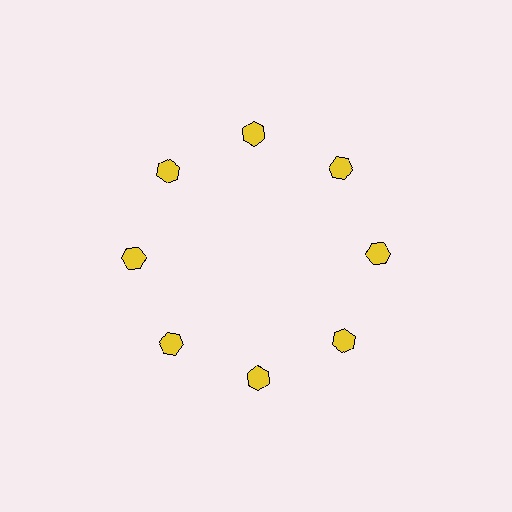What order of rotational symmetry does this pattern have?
This pattern has 8-fold rotational symmetry.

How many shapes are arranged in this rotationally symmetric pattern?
There are 8 shapes, arranged in 8 groups of 1.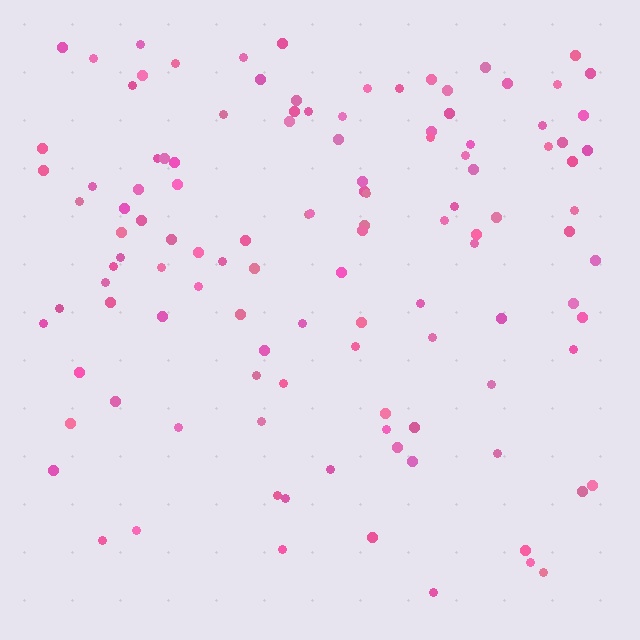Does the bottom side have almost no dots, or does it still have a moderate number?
Still a moderate number, just noticeably fewer than the top.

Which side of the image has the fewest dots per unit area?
The bottom.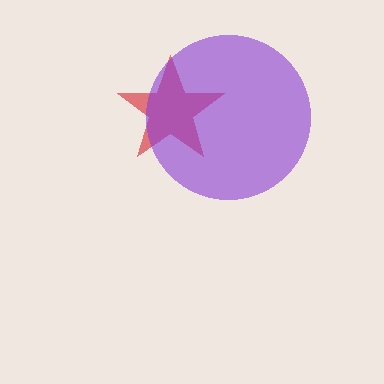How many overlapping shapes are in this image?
There are 2 overlapping shapes in the image.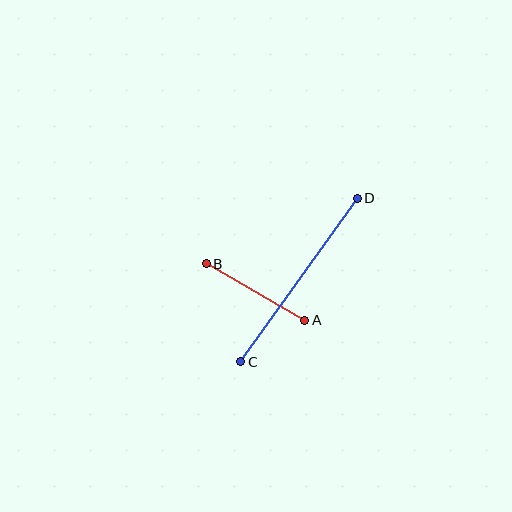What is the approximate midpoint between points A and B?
The midpoint is at approximately (255, 292) pixels.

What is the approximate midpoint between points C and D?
The midpoint is at approximately (299, 280) pixels.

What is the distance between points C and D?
The distance is approximately 201 pixels.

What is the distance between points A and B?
The distance is approximately 114 pixels.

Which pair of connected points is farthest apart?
Points C and D are farthest apart.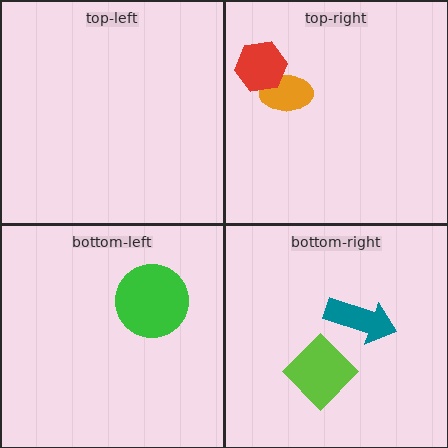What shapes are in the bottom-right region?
The teal arrow, the lime diamond.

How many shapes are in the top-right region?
2.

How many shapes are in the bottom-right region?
2.